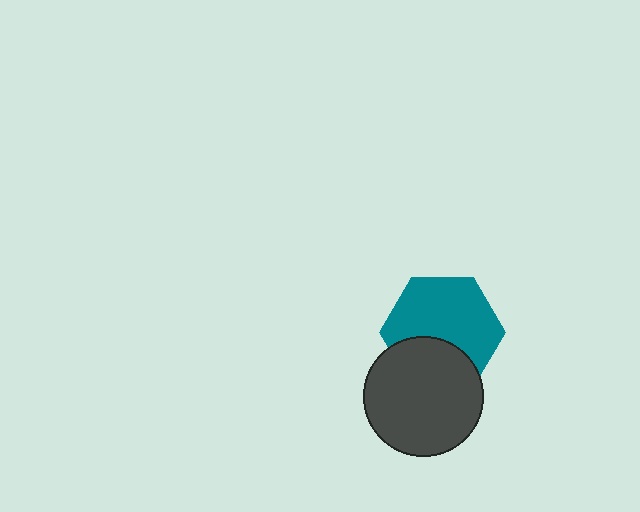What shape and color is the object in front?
The object in front is a dark gray circle.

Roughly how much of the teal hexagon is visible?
Most of it is visible (roughly 66%).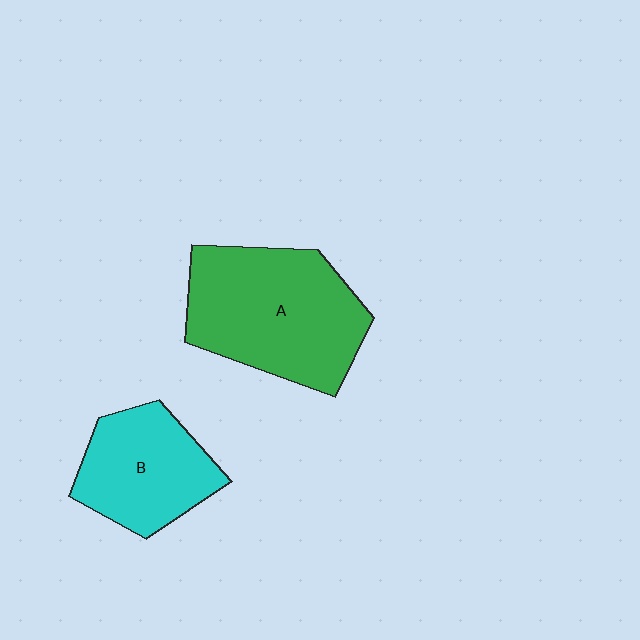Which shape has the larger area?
Shape A (green).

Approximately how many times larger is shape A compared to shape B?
Approximately 1.5 times.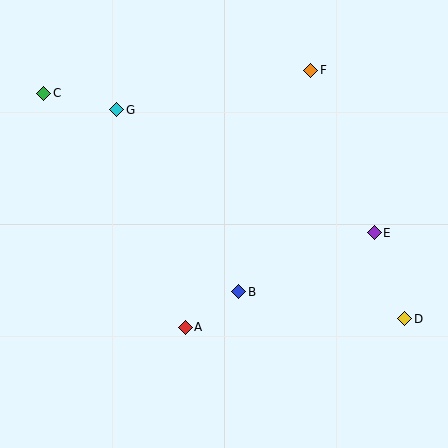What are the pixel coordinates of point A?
Point A is at (185, 327).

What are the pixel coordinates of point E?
Point E is at (374, 233).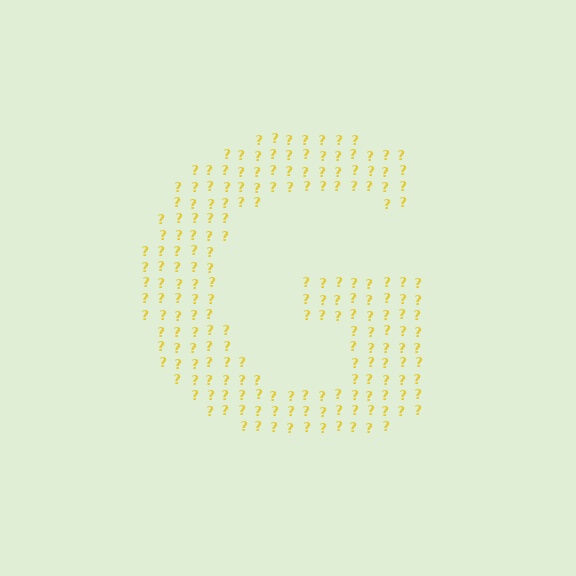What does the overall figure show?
The overall figure shows the letter G.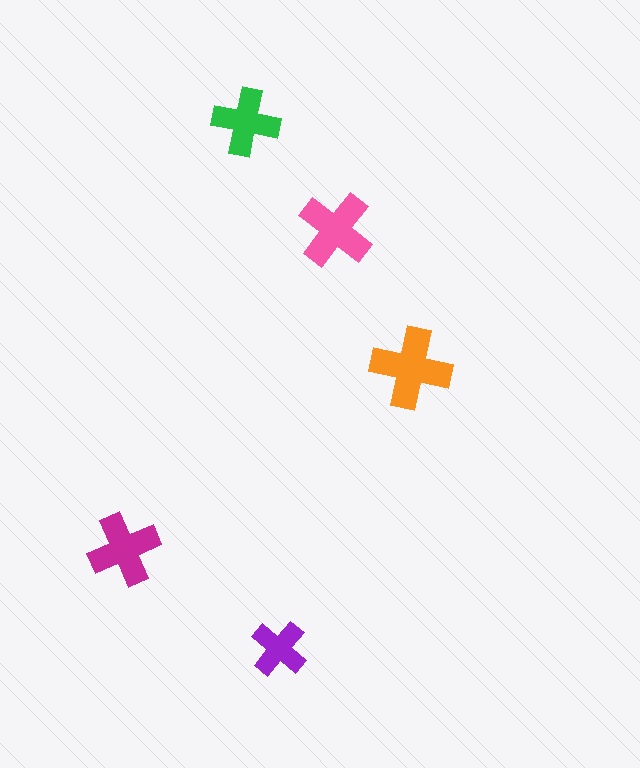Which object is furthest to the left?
The magenta cross is leftmost.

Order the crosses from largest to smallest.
the orange one, the pink one, the magenta one, the green one, the purple one.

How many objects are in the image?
There are 5 objects in the image.